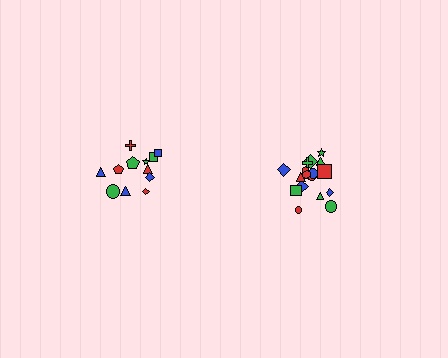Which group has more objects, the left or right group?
The right group.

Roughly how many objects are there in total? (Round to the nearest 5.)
Roughly 30 objects in total.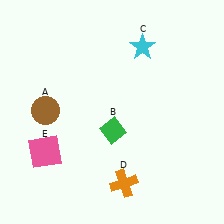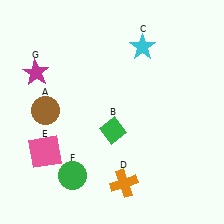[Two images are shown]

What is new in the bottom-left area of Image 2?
A green circle (F) was added in the bottom-left area of Image 2.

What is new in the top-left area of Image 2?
A magenta star (G) was added in the top-left area of Image 2.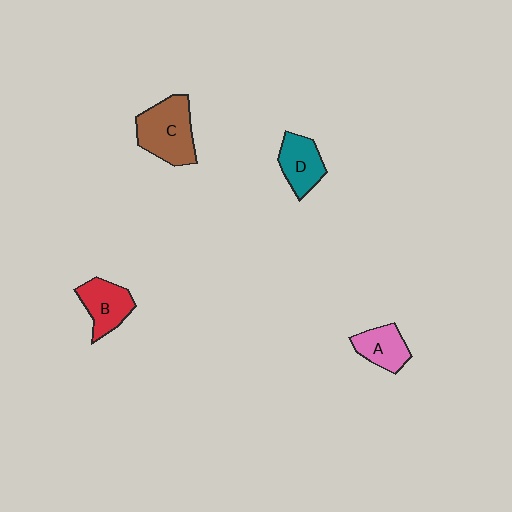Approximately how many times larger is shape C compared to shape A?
Approximately 1.7 times.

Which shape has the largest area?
Shape C (brown).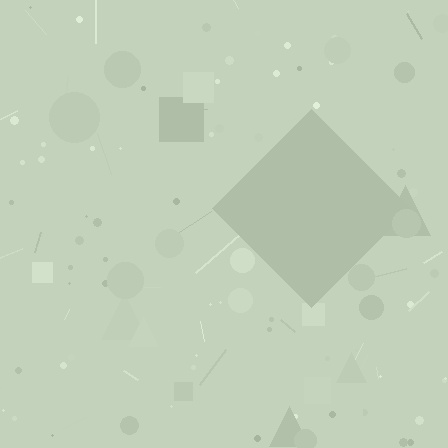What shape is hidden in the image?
A diamond is hidden in the image.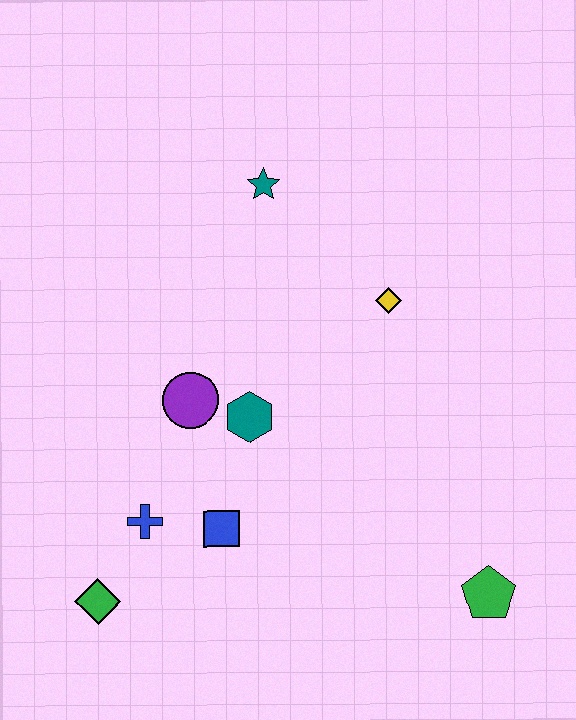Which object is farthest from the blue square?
The teal star is farthest from the blue square.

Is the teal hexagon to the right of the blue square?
Yes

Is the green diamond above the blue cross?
No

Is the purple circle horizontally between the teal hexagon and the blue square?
No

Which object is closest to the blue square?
The blue cross is closest to the blue square.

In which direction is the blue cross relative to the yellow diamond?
The blue cross is to the left of the yellow diamond.